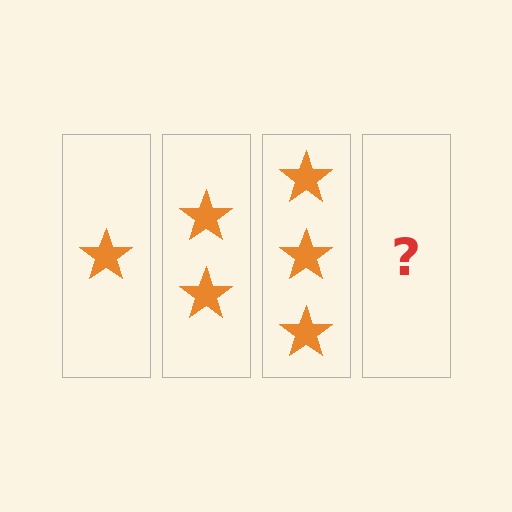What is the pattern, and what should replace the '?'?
The pattern is that each step adds one more star. The '?' should be 4 stars.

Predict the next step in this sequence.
The next step is 4 stars.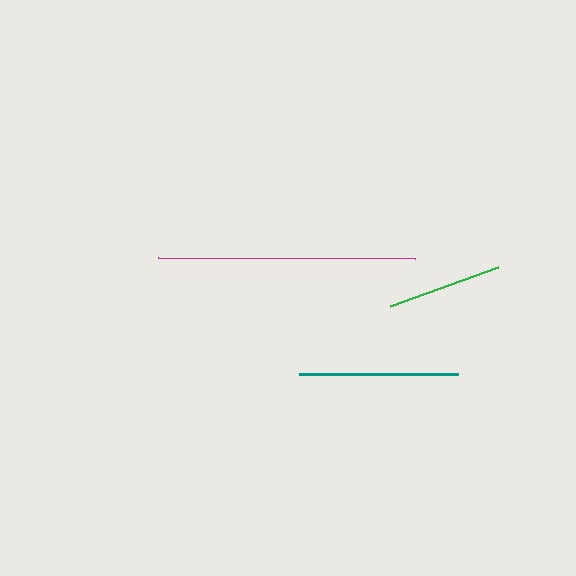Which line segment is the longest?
The magenta line is the longest at approximately 257 pixels.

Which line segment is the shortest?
The green line is the shortest at approximately 115 pixels.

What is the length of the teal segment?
The teal segment is approximately 159 pixels long.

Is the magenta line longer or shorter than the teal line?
The magenta line is longer than the teal line.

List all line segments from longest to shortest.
From longest to shortest: magenta, teal, green.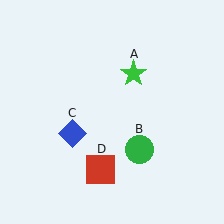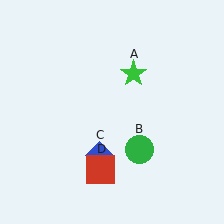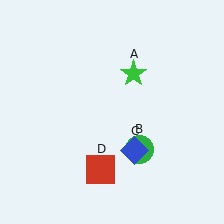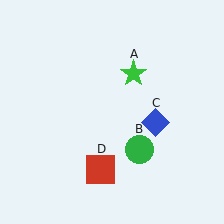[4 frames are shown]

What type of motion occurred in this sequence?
The blue diamond (object C) rotated counterclockwise around the center of the scene.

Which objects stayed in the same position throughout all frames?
Green star (object A) and green circle (object B) and red square (object D) remained stationary.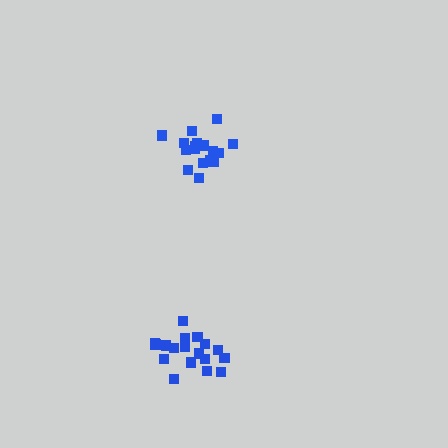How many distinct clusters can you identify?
There are 2 distinct clusters.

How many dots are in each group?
Group 1: 18 dots, Group 2: 19 dots (37 total).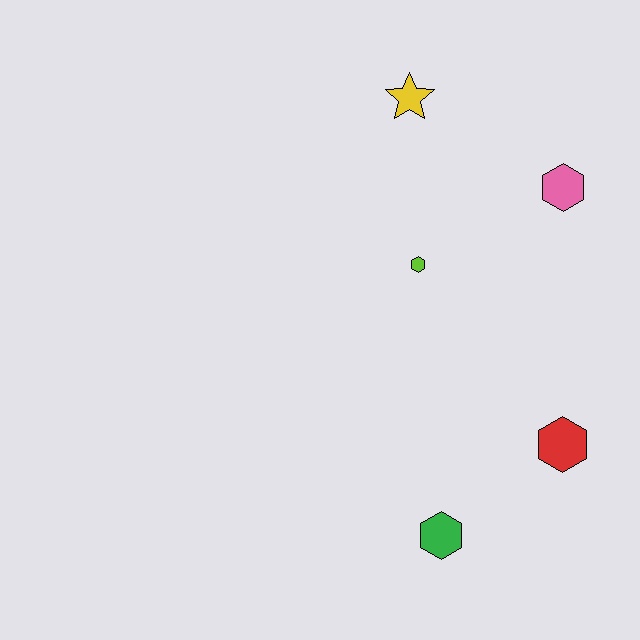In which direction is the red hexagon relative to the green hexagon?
The red hexagon is to the right of the green hexagon.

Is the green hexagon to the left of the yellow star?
No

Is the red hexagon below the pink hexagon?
Yes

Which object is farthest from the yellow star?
The green hexagon is farthest from the yellow star.